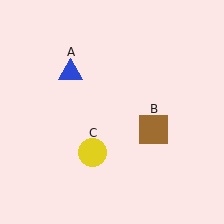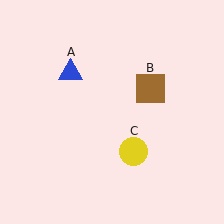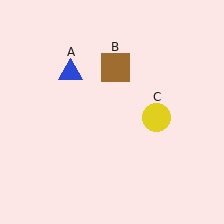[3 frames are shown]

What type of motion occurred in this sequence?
The brown square (object B), yellow circle (object C) rotated counterclockwise around the center of the scene.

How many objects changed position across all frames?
2 objects changed position: brown square (object B), yellow circle (object C).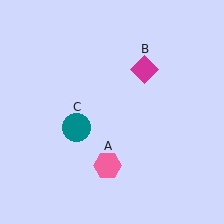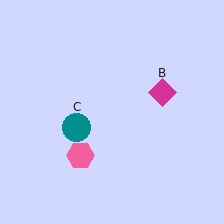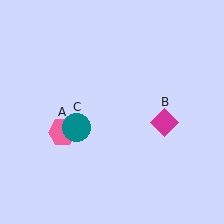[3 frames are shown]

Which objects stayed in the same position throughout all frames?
Teal circle (object C) remained stationary.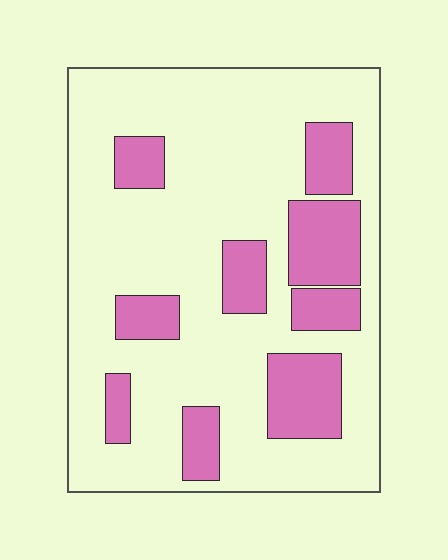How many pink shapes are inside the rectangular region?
9.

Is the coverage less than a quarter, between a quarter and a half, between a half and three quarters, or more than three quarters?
Less than a quarter.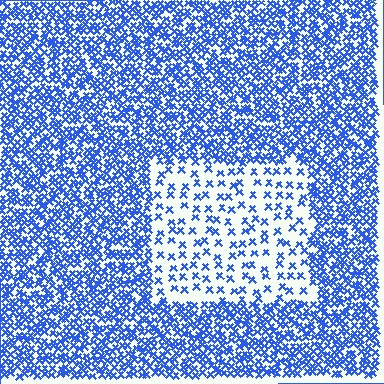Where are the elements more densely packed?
The elements are more densely packed outside the rectangle boundary.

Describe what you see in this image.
The image contains small blue elements arranged at two different densities. A rectangle-shaped region is visible where the elements are less densely packed than the surrounding area.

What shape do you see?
I see a rectangle.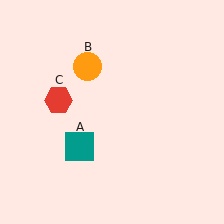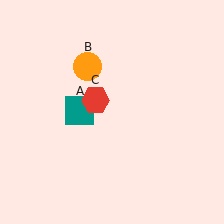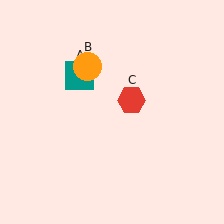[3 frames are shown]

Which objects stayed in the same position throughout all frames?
Orange circle (object B) remained stationary.